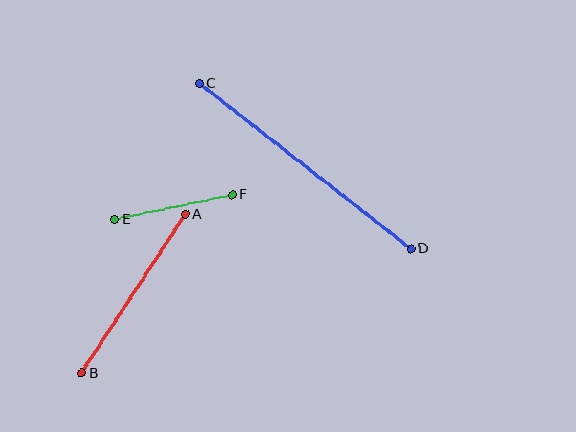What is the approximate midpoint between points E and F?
The midpoint is at approximately (173, 207) pixels.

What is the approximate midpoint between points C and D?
The midpoint is at approximately (305, 166) pixels.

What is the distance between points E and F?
The distance is approximately 120 pixels.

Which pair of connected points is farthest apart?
Points C and D are farthest apart.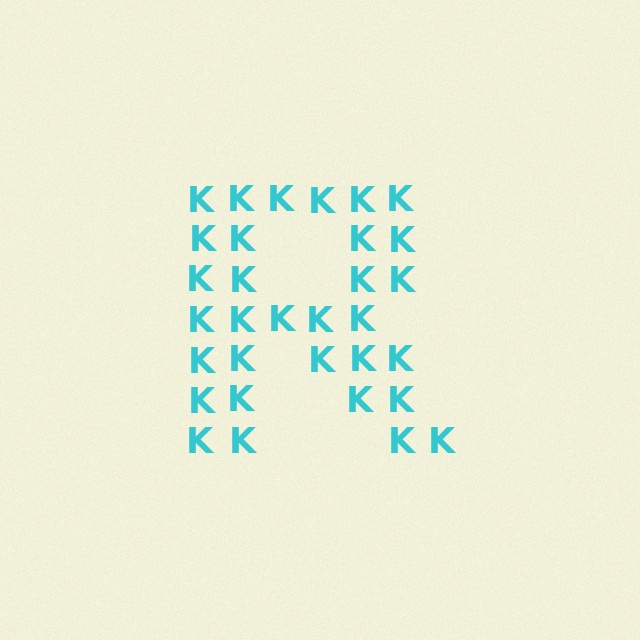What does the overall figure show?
The overall figure shows the letter R.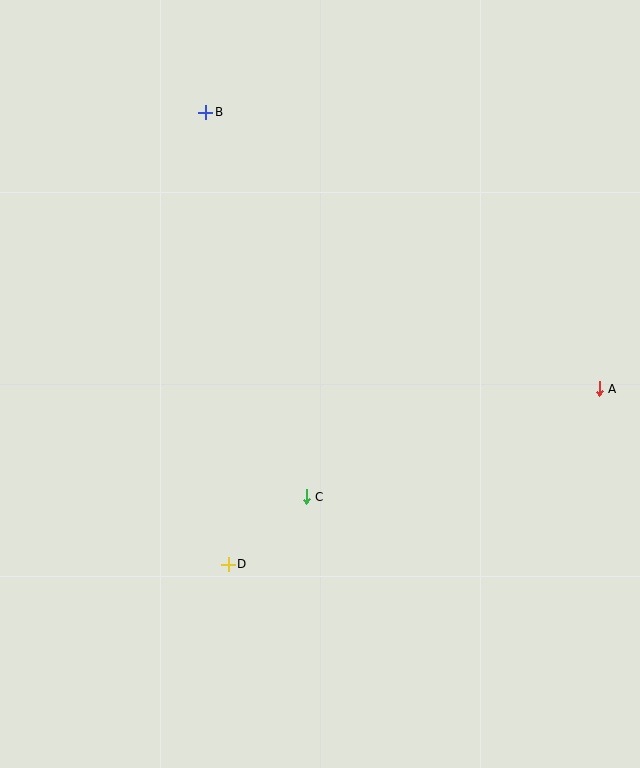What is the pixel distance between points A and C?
The distance between A and C is 312 pixels.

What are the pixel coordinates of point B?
Point B is at (206, 112).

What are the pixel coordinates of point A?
Point A is at (599, 389).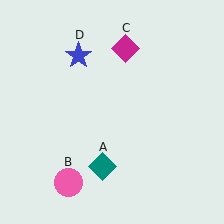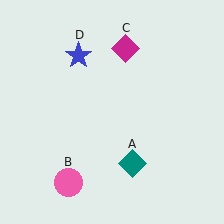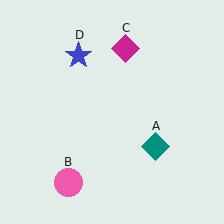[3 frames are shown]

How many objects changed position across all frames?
1 object changed position: teal diamond (object A).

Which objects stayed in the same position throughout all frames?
Pink circle (object B) and magenta diamond (object C) and blue star (object D) remained stationary.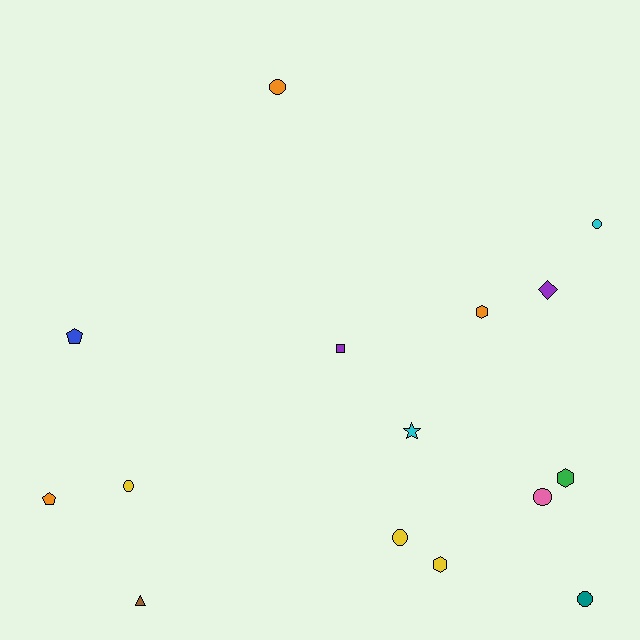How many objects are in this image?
There are 15 objects.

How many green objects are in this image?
There is 1 green object.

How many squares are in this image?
There is 1 square.